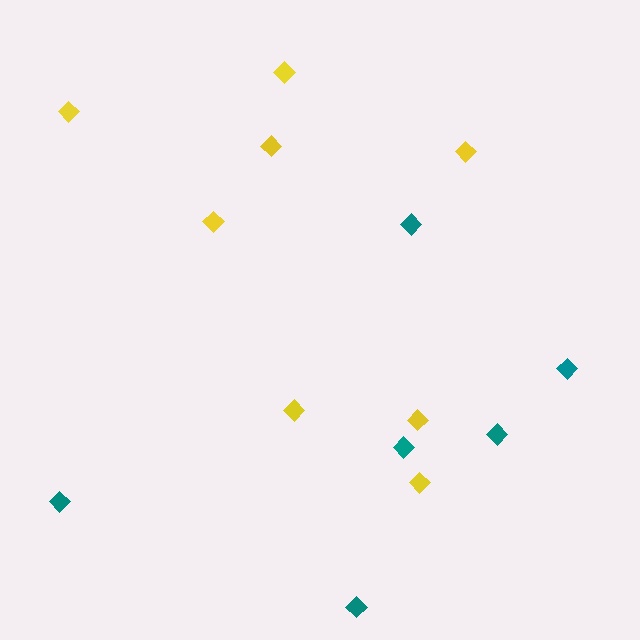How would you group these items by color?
There are 2 groups: one group of teal diamonds (6) and one group of yellow diamonds (8).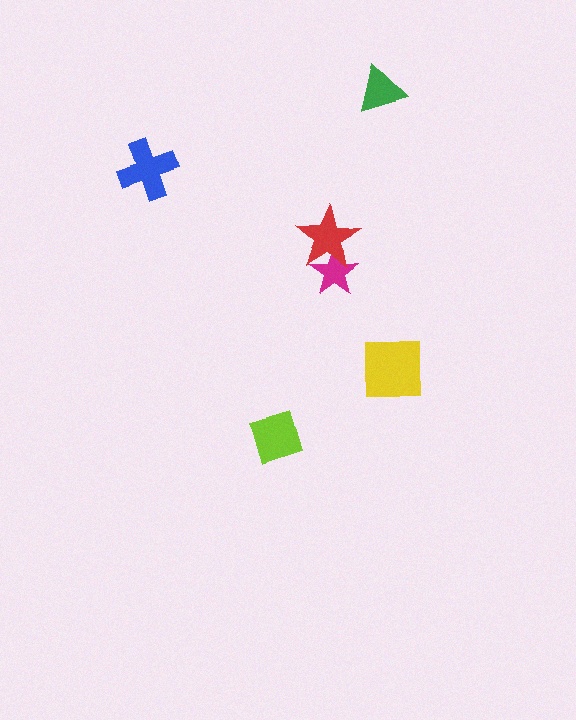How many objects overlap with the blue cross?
0 objects overlap with the blue cross.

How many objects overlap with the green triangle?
0 objects overlap with the green triangle.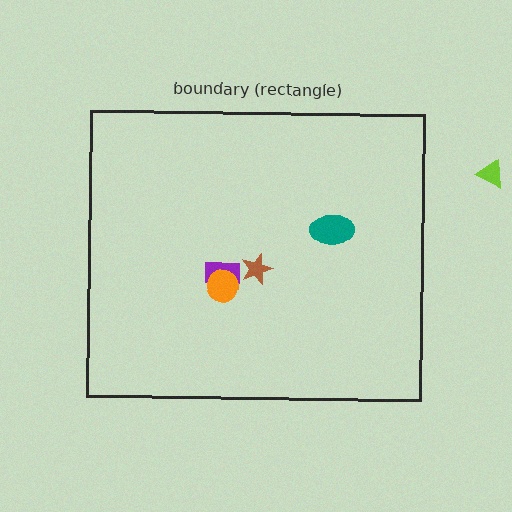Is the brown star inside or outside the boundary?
Inside.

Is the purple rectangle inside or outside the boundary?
Inside.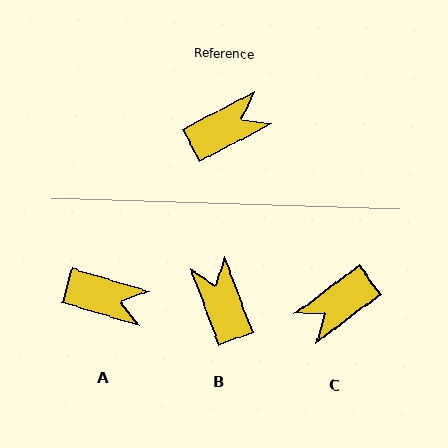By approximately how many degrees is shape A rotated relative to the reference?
Approximately 45 degrees clockwise.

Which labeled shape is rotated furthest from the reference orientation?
C, about 171 degrees away.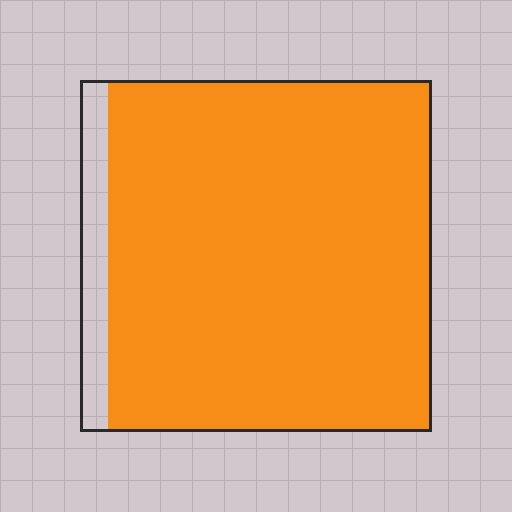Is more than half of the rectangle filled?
Yes.